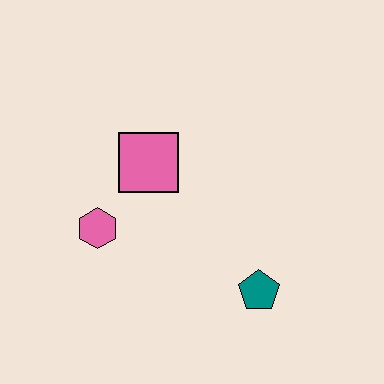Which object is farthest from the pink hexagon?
The teal pentagon is farthest from the pink hexagon.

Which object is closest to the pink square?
The pink hexagon is closest to the pink square.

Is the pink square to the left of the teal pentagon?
Yes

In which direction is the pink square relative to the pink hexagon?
The pink square is above the pink hexagon.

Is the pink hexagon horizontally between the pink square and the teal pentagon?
No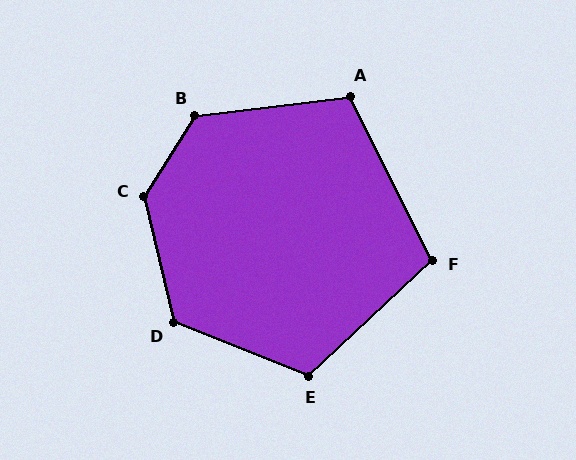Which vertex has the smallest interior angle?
F, at approximately 107 degrees.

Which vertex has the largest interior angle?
C, at approximately 135 degrees.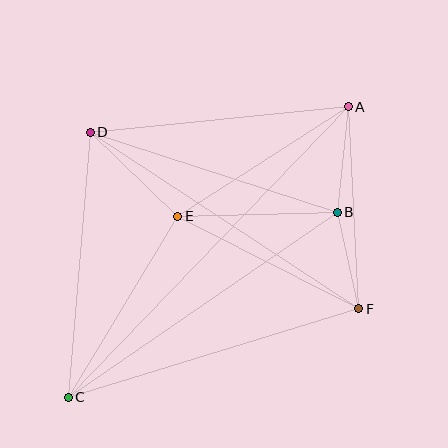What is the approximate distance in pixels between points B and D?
The distance between B and D is approximately 260 pixels.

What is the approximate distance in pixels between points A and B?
The distance between A and B is approximately 106 pixels.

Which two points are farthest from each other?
Points A and C are farthest from each other.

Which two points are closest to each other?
Points B and F are closest to each other.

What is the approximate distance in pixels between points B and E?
The distance between B and E is approximately 160 pixels.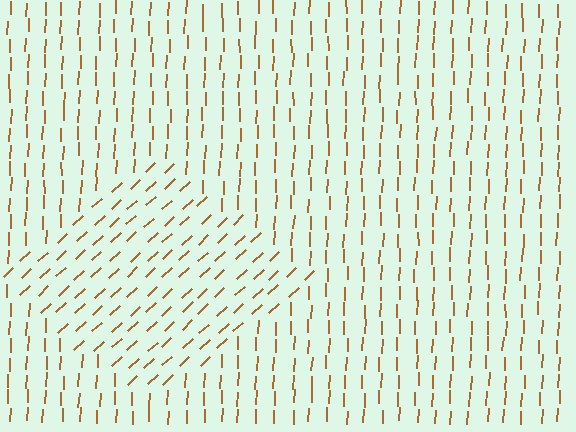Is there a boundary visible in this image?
Yes, there is a texture boundary formed by a change in line orientation.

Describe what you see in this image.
The image is filled with small brown line segments. A diamond region in the image has lines oriented differently from the surrounding lines, creating a visible texture boundary.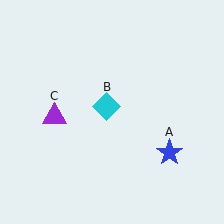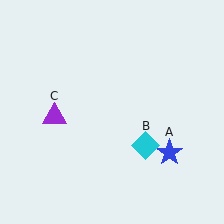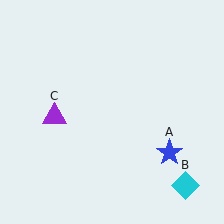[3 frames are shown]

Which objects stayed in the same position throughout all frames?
Blue star (object A) and purple triangle (object C) remained stationary.